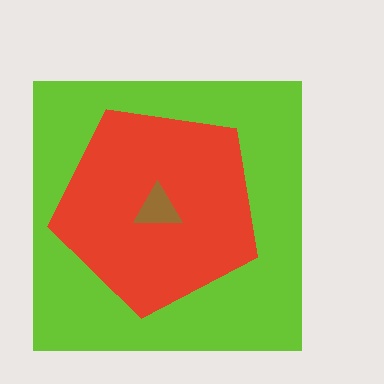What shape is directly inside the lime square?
The red pentagon.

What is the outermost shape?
The lime square.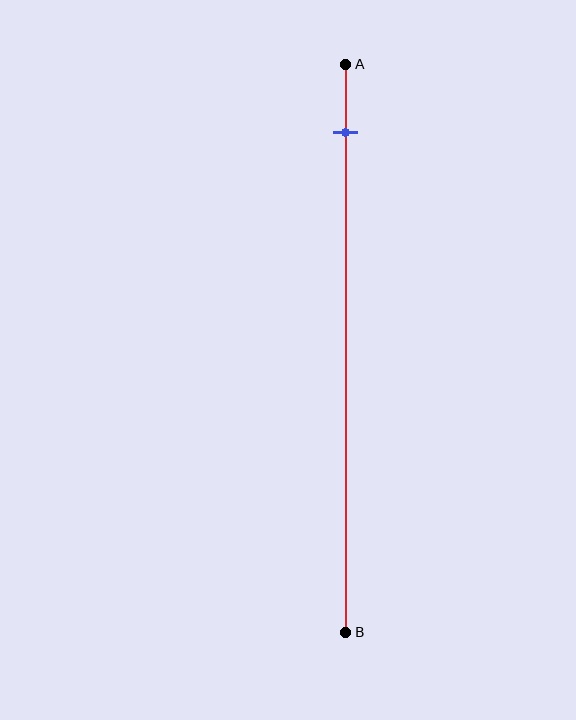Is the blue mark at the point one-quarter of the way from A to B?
No, the mark is at about 10% from A, not at the 25% one-quarter point.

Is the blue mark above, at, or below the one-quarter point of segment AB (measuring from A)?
The blue mark is above the one-quarter point of segment AB.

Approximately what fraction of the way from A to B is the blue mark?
The blue mark is approximately 10% of the way from A to B.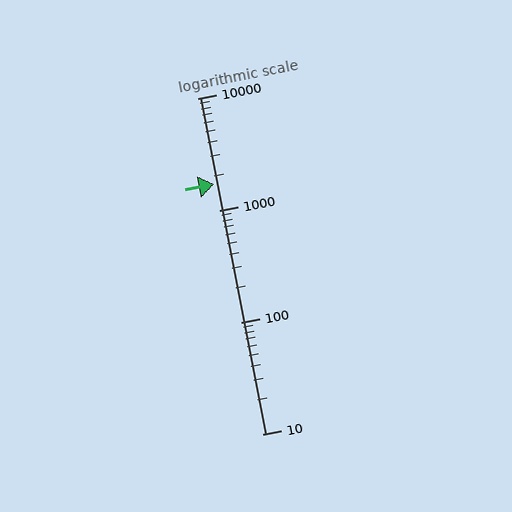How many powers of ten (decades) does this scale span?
The scale spans 3 decades, from 10 to 10000.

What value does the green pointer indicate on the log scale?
The pointer indicates approximately 1700.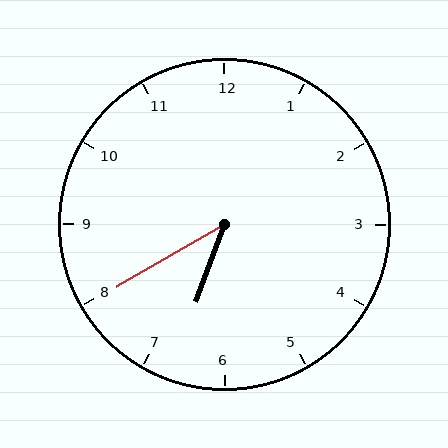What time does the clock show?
6:40.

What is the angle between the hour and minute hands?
Approximately 40 degrees.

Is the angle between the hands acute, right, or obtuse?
It is acute.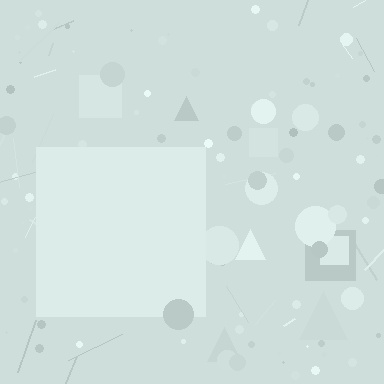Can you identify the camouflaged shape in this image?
The camouflaged shape is a square.